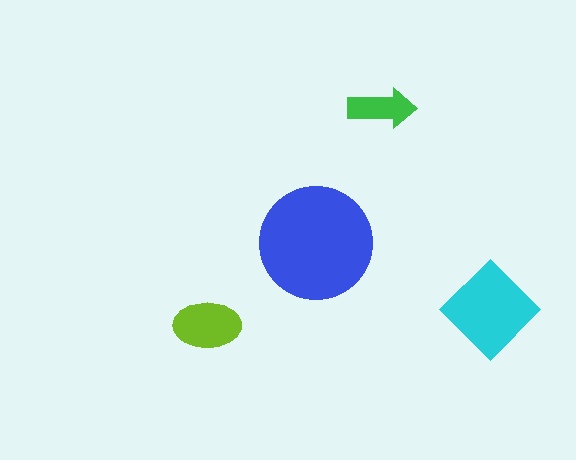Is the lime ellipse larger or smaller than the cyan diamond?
Smaller.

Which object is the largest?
The blue circle.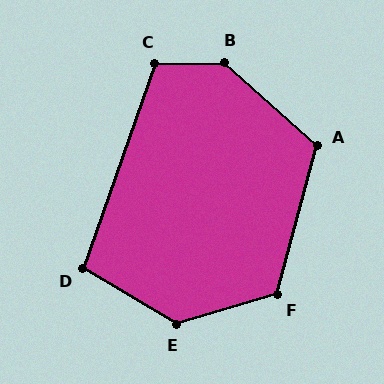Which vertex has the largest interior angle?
B, at approximately 137 degrees.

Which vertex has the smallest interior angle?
D, at approximately 102 degrees.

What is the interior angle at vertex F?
Approximately 121 degrees (obtuse).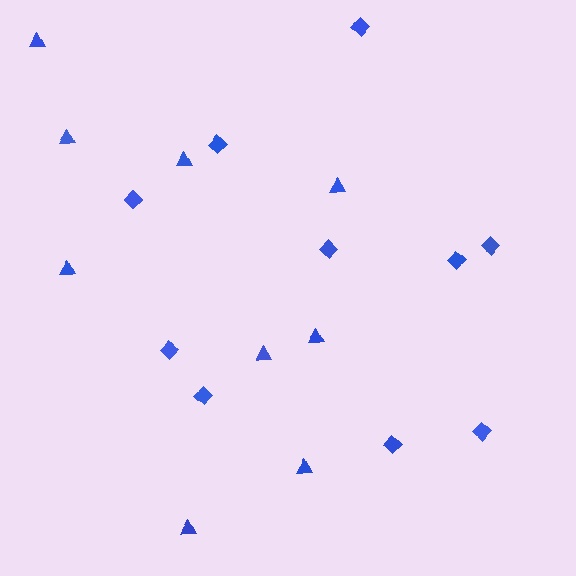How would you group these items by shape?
There are 2 groups: one group of triangles (9) and one group of diamonds (10).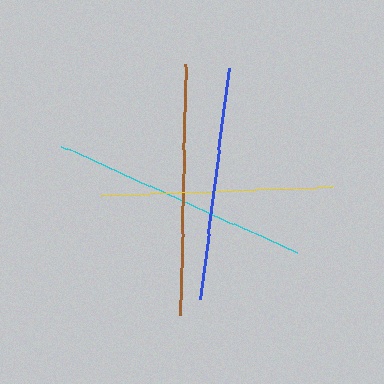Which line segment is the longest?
The cyan line is the longest at approximately 259 pixels.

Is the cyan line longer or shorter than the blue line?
The cyan line is longer than the blue line.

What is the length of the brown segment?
The brown segment is approximately 251 pixels long.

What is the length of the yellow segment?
The yellow segment is approximately 231 pixels long.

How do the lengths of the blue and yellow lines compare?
The blue and yellow lines are approximately the same length.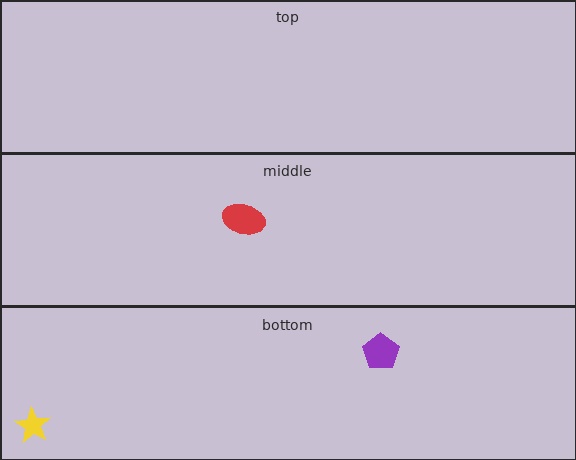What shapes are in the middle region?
The red ellipse.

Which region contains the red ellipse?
The middle region.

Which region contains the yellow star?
The bottom region.